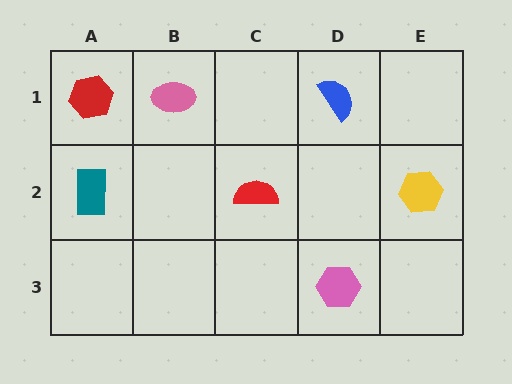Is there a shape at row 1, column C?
No, that cell is empty.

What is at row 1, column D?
A blue semicircle.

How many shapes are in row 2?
3 shapes.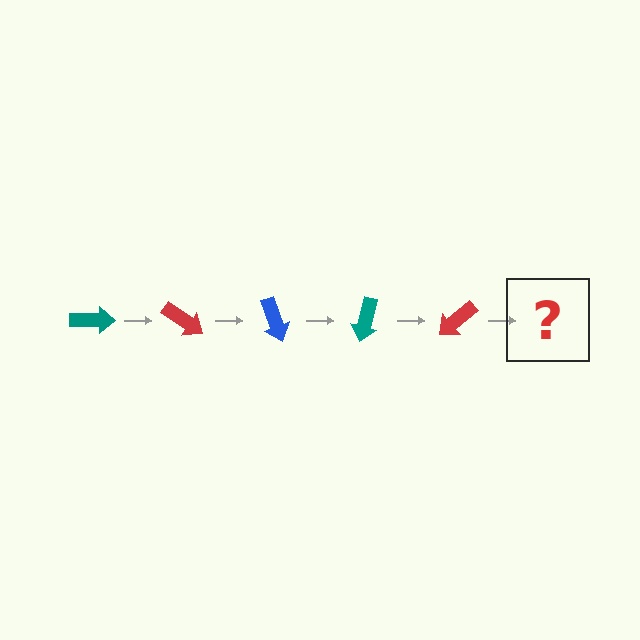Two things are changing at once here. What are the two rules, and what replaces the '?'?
The two rules are that it rotates 35 degrees each step and the color cycles through teal, red, and blue. The '?' should be a blue arrow, rotated 175 degrees from the start.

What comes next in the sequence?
The next element should be a blue arrow, rotated 175 degrees from the start.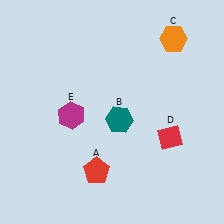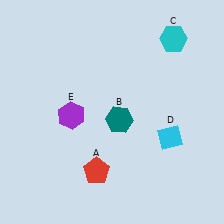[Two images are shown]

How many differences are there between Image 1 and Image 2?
There are 3 differences between the two images.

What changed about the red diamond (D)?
In Image 1, D is red. In Image 2, it changed to cyan.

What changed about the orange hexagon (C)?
In Image 1, C is orange. In Image 2, it changed to cyan.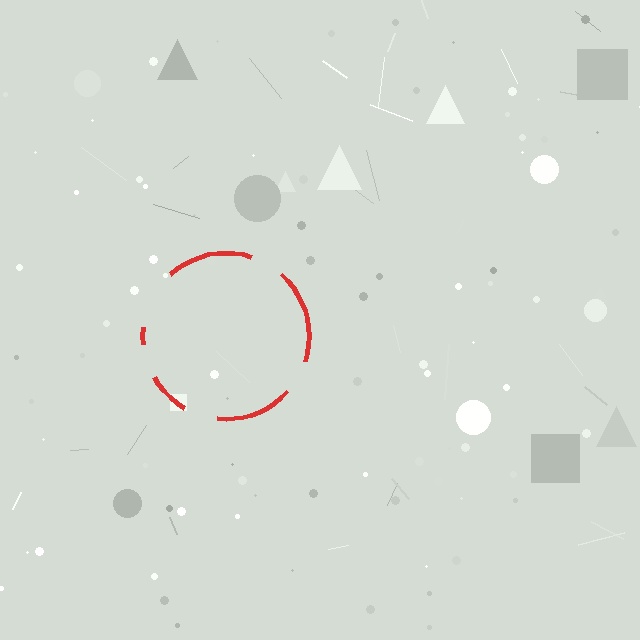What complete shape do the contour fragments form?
The contour fragments form a circle.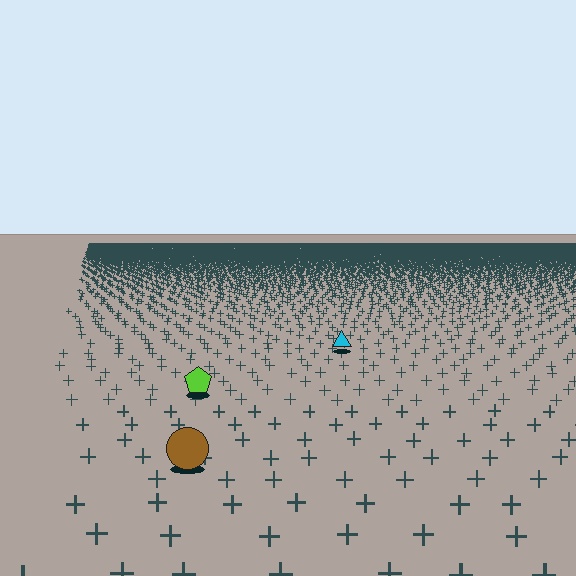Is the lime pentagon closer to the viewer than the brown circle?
No. The brown circle is closer — you can tell from the texture gradient: the ground texture is coarser near it.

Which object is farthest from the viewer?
The cyan triangle is farthest from the viewer. It appears smaller and the ground texture around it is denser.